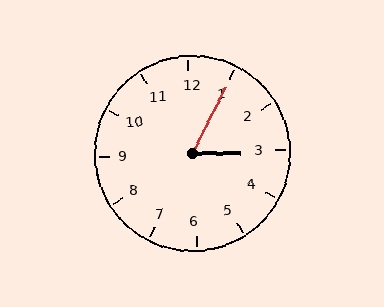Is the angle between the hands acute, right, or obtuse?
It is acute.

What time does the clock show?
3:05.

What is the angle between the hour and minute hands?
Approximately 62 degrees.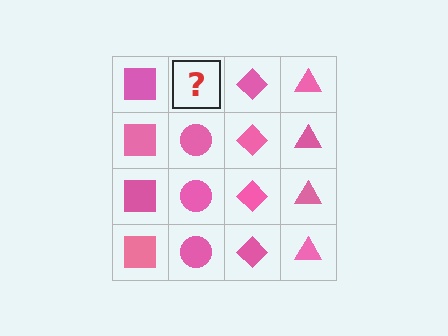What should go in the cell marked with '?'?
The missing cell should contain a pink circle.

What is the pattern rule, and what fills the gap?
The rule is that each column has a consistent shape. The gap should be filled with a pink circle.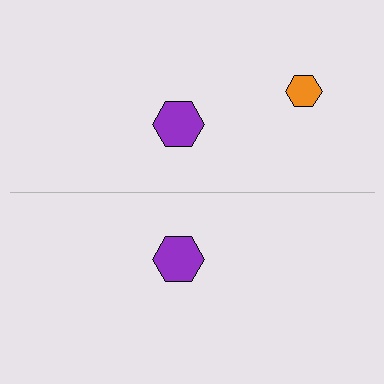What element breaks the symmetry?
A orange hexagon is missing from the bottom side.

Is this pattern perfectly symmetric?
No, the pattern is not perfectly symmetric. A orange hexagon is missing from the bottom side.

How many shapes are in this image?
There are 3 shapes in this image.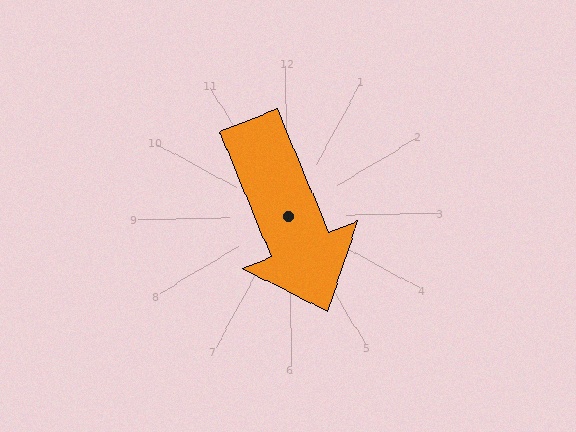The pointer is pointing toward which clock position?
Roughly 5 o'clock.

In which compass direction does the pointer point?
South.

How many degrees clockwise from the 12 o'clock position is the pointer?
Approximately 159 degrees.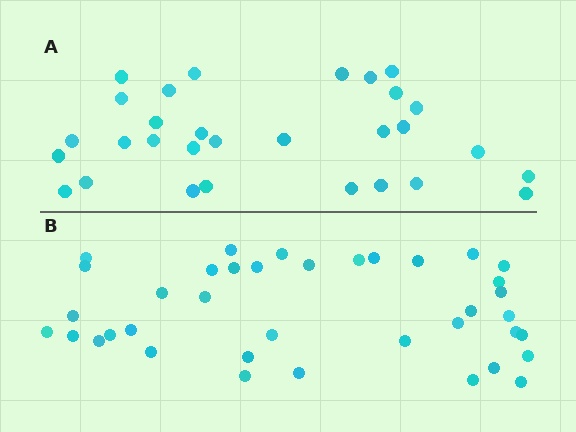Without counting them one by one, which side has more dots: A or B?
Region B (the bottom region) has more dots.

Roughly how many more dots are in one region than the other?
Region B has roughly 8 or so more dots than region A.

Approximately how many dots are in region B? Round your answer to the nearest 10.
About 40 dots. (The exact count is 38, which rounds to 40.)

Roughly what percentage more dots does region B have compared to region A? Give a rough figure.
About 25% more.